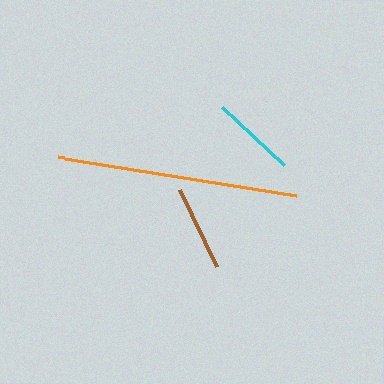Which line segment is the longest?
The orange line is the longest at approximately 241 pixels.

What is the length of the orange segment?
The orange segment is approximately 241 pixels long.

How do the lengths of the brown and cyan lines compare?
The brown and cyan lines are approximately the same length.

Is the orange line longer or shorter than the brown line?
The orange line is longer than the brown line.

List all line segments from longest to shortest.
From longest to shortest: orange, brown, cyan.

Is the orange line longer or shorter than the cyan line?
The orange line is longer than the cyan line.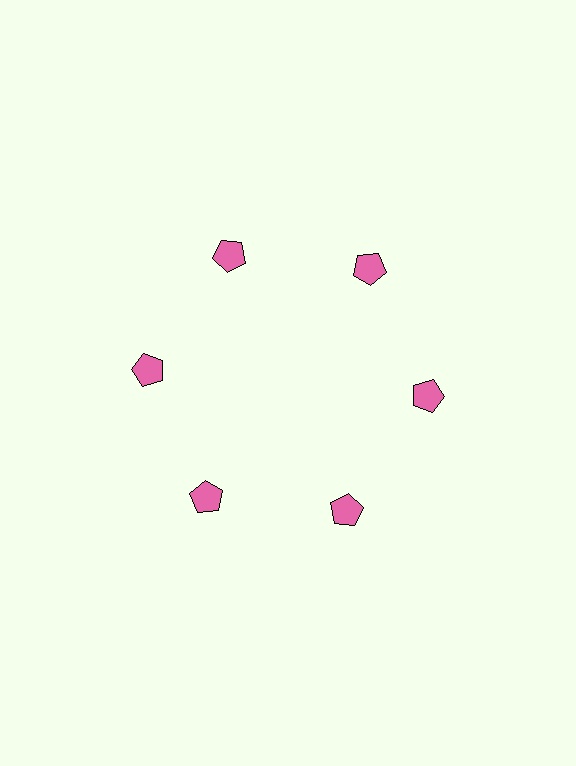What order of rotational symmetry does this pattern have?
This pattern has 6-fold rotational symmetry.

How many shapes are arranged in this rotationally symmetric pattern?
There are 6 shapes, arranged in 6 groups of 1.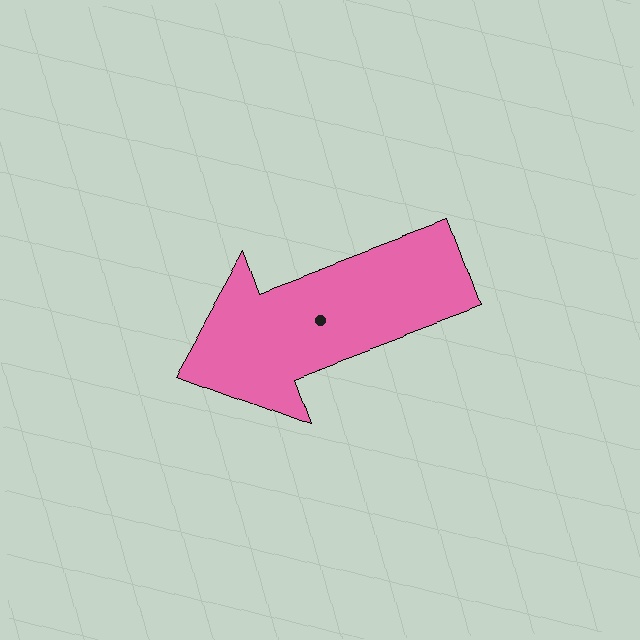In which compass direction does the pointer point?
West.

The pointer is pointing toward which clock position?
Roughly 8 o'clock.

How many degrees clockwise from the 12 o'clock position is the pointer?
Approximately 250 degrees.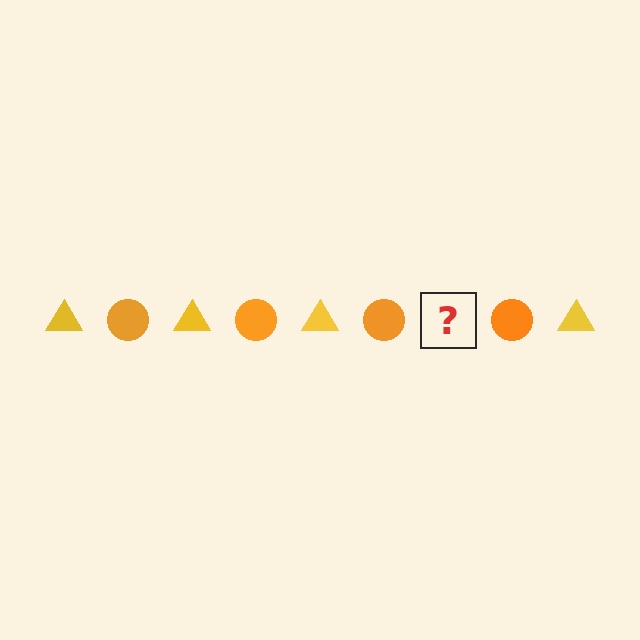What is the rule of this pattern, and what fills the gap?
The rule is that the pattern alternates between yellow triangle and orange circle. The gap should be filled with a yellow triangle.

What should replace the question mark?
The question mark should be replaced with a yellow triangle.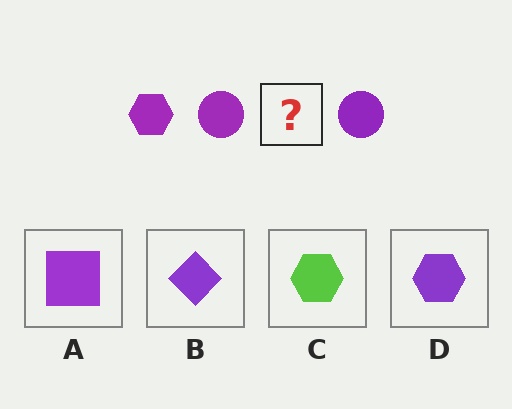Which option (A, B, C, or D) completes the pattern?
D.